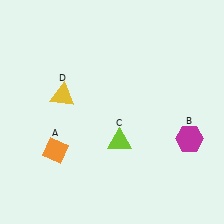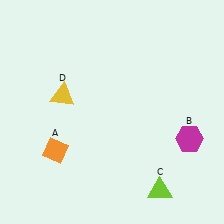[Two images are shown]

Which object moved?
The lime triangle (C) moved down.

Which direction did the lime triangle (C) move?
The lime triangle (C) moved down.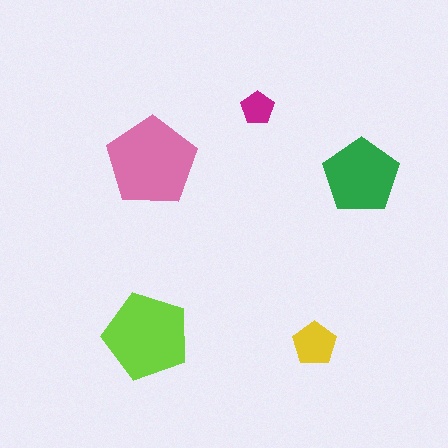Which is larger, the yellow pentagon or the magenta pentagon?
The yellow one.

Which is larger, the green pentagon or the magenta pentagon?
The green one.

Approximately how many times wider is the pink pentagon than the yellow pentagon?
About 2 times wider.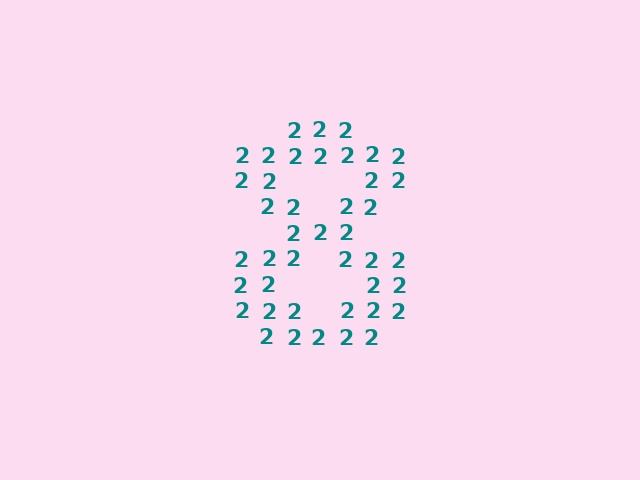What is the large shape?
The large shape is the digit 8.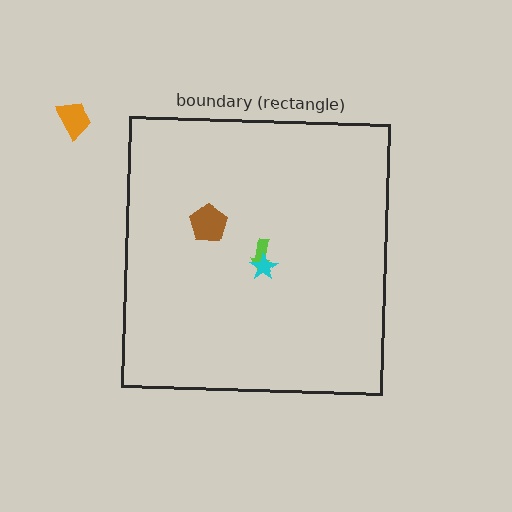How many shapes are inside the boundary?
3 inside, 1 outside.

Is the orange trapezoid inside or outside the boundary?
Outside.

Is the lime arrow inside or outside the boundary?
Inside.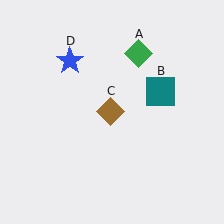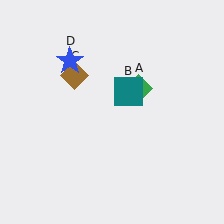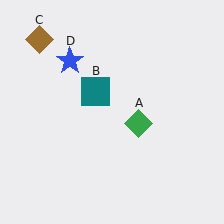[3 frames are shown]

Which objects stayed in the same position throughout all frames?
Blue star (object D) remained stationary.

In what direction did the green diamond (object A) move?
The green diamond (object A) moved down.